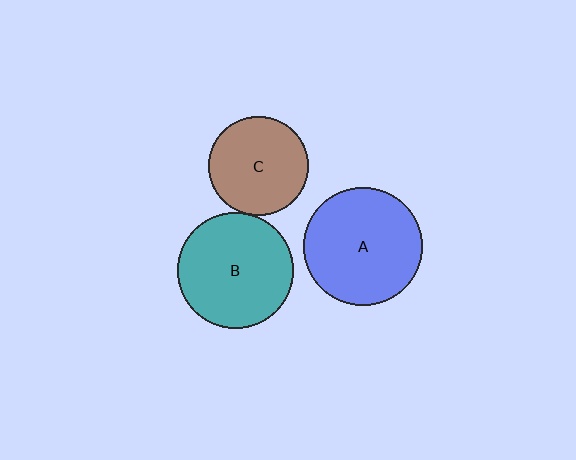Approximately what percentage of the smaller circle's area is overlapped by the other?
Approximately 5%.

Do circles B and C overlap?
Yes.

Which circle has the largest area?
Circle A (blue).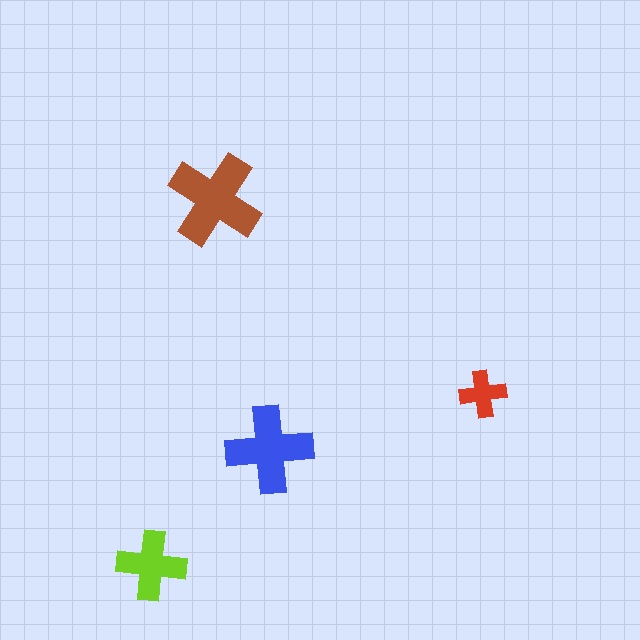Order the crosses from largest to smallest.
the brown one, the blue one, the lime one, the red one.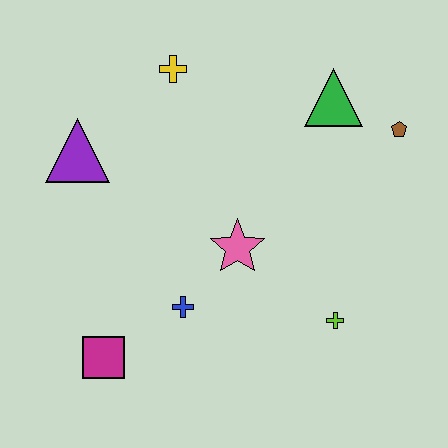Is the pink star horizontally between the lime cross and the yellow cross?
Yes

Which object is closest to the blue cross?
The pink star is closest to the blue cross.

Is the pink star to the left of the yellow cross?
No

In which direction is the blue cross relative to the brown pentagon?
The blue cross is to the left of the brown pentagon.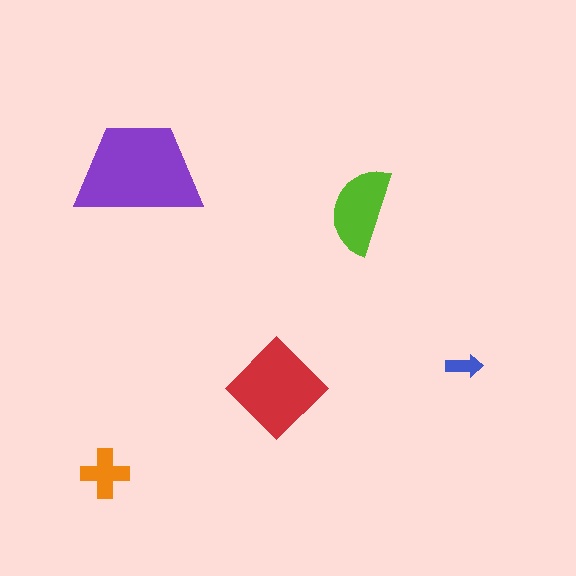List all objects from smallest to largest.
The blue arrow, the orange cross, the lime semicircle, the red diamond, the purple trapezoid.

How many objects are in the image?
There are 5 objects in the image.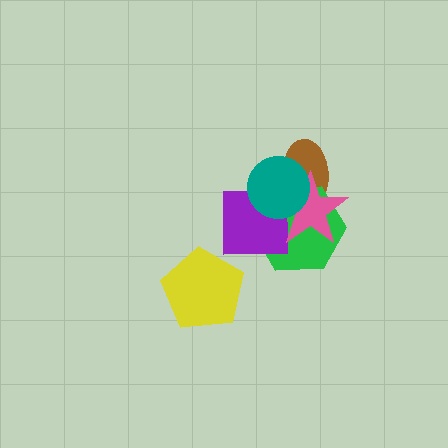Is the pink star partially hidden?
Yes, it is partially covered by another shape.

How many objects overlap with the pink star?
4 objects overlap with the pink star.